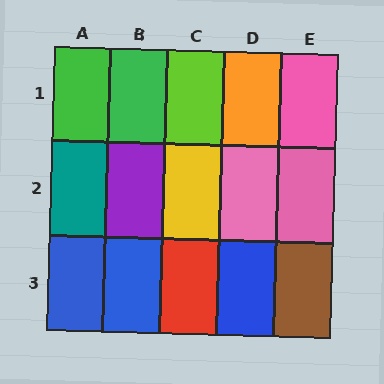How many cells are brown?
1 cell is brown.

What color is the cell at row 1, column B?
Green.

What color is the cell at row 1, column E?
Pink.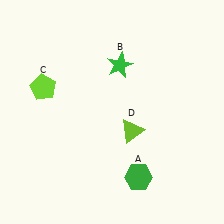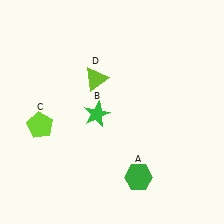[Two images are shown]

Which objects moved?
The objects that moved are: the green star (B), the lime pentagon (C), the lime triangle (D).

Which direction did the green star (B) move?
The green star (B) moved down.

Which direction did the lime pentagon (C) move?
The lime pentagon (C) moved down.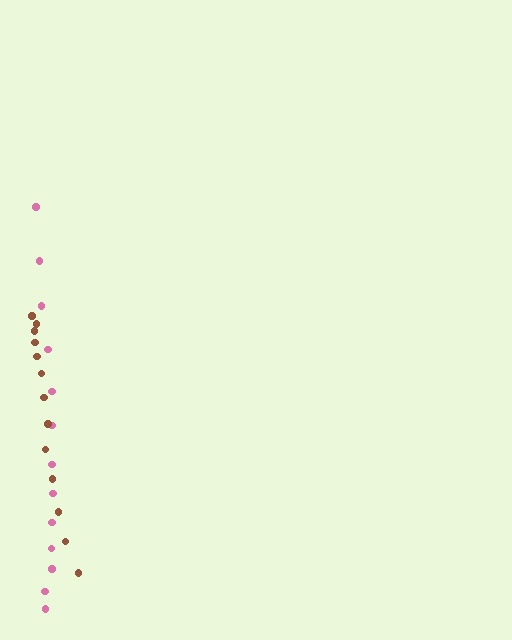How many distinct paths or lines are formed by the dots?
There are 2 distinct paths.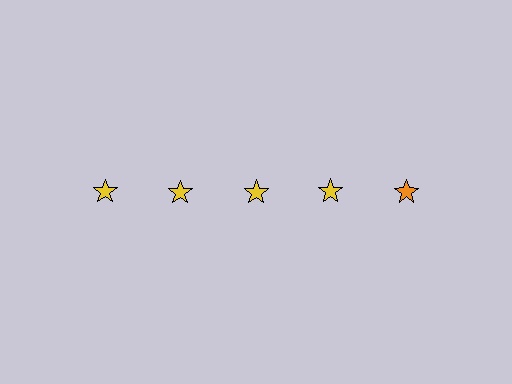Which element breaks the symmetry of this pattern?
The orange star in the top row, rightmost column breaks the symmetry. All other shapes are yellow stars.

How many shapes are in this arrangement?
There are 5 shapes arranged in a grid pattern.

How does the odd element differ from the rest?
It has a different color: orange instead of yellow.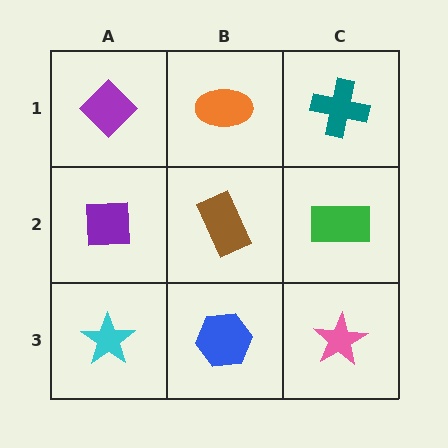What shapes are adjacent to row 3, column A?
A purple square (row 2, column A), a blue hexagon (row 3, column B).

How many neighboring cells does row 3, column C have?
2.